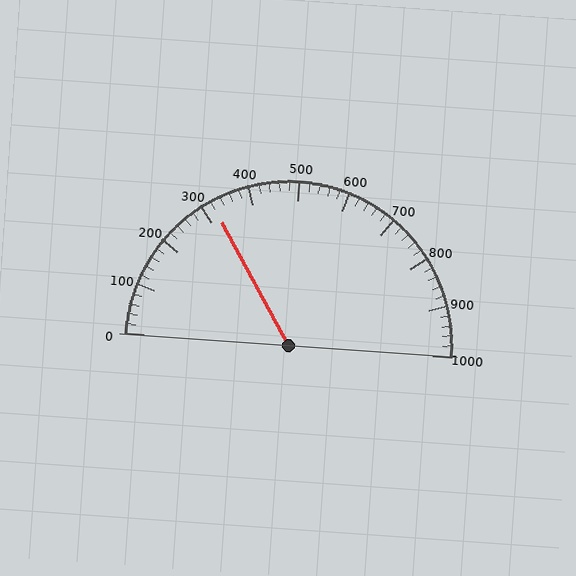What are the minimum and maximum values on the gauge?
The gauge ranges from 0 to 1000.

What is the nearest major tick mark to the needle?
The nearest major tick mark is 300.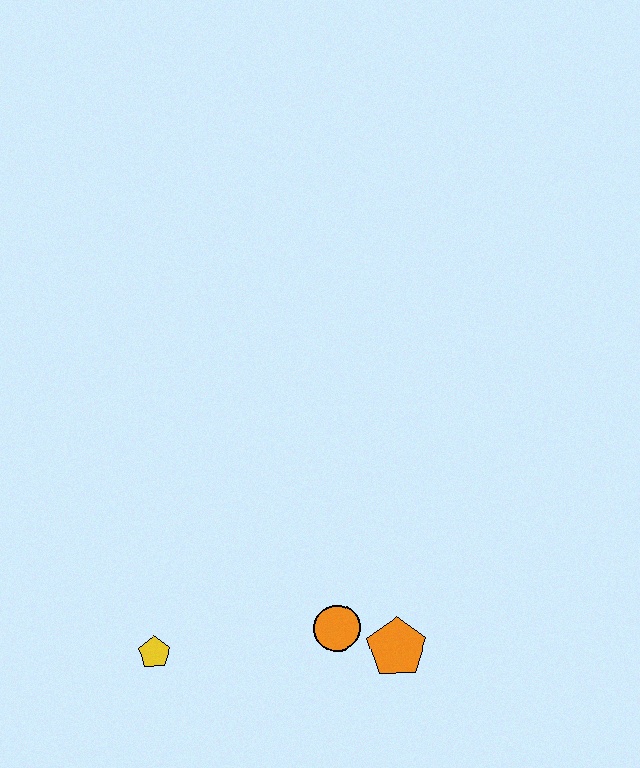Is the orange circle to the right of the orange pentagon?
No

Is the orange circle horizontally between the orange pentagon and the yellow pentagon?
Yes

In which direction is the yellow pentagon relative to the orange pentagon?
The yellow pentagon is to the left of the orange pentagon.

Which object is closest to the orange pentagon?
The orange circle is closest to the orange pentagon.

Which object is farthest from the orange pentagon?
The yellow pentagon is farthest from the orange pentagon.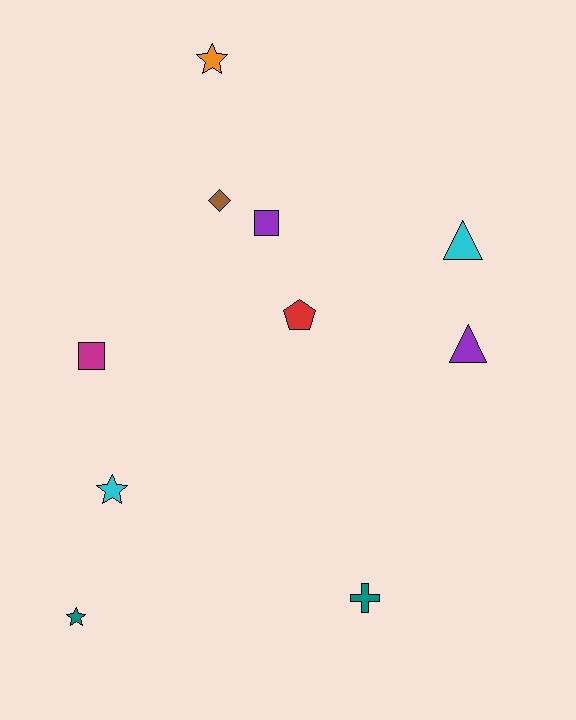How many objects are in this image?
There are 10 objects.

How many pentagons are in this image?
There is 1 pentagon.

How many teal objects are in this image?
There are 2 teal objects.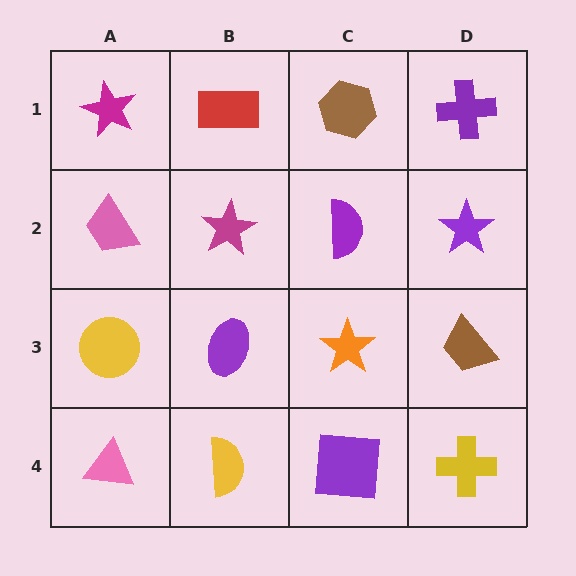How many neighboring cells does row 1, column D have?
2.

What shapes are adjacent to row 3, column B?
A magenta star (row 2, column B), a yellow semicircle (row 4, column B), a yellow circle (row 3, column A), an orange star (row 3, column C).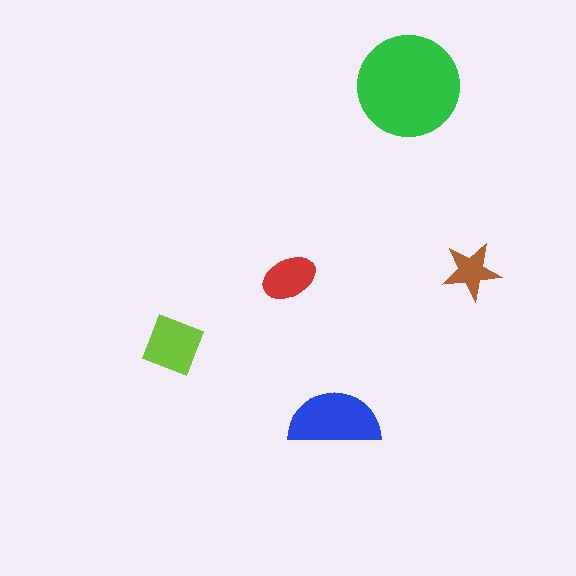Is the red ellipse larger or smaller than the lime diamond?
Smaller.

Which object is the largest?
The green circle.